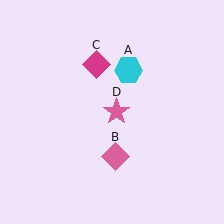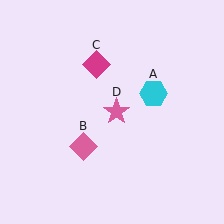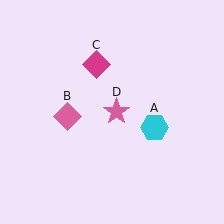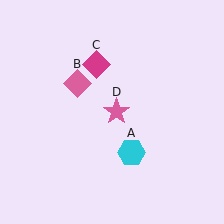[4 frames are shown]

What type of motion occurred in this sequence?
The cyan hexagon (object A), pink diamond (object B) rotated clockwise around the center of the scene.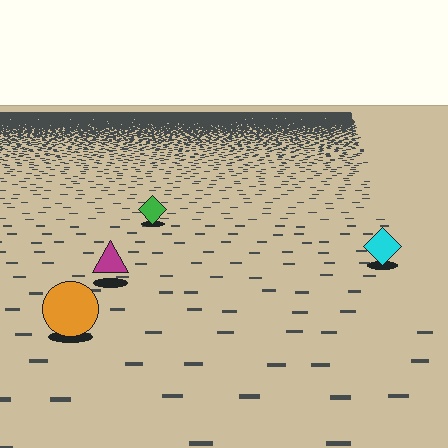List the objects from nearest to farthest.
From nearest to farthest: the orange circle, the magenta triangle, the cyan diamond, the green diamond.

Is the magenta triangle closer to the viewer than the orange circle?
No. The orange circle is closer — you can tell from the texture gradient: the ground texture is coarser near it.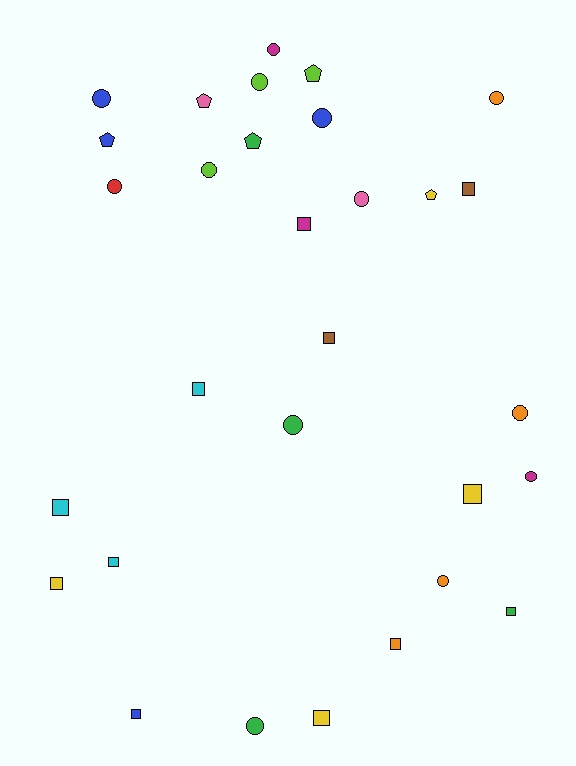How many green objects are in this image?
There are 4 green objects.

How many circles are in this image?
There are 13 circles.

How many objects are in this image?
There are 30 objects.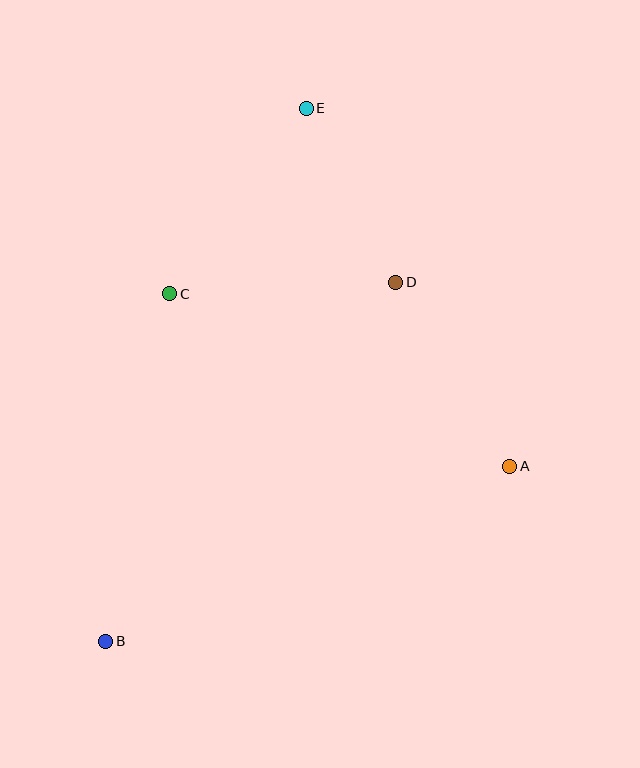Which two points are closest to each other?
Points D and E are closest to each other.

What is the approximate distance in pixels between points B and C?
The distance between B and C is approximately 353 pixels.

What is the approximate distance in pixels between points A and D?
The distance between A and D is approximately 216 pixels.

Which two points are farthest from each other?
Points B and E are farthest from each other.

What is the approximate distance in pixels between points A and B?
The distance between A and B is approximately 440 pixels.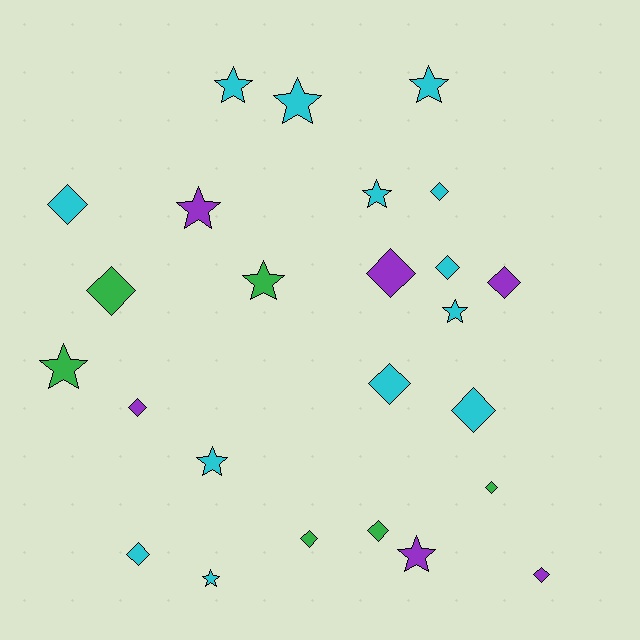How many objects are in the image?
There are 25 objects.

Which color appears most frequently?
Cyan, with 13 objects.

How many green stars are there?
There are 2 green stars.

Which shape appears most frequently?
Diamond, with 14 objects.